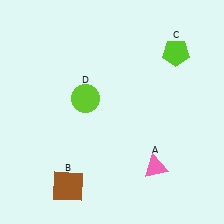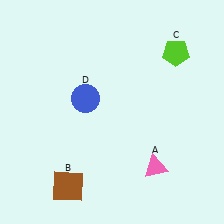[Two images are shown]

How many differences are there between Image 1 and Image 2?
There is 1 difference between the two images.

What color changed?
The circle (D) changed from lime in Image 1 to blue in Image 2.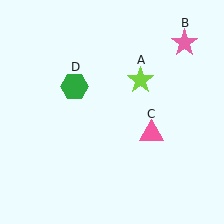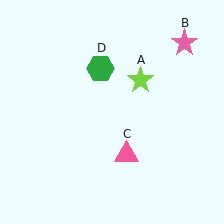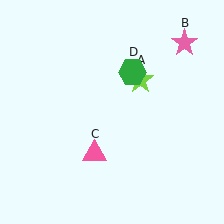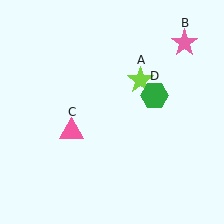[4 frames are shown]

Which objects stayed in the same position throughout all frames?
Lime star (object A) and pink star (object B) remained stationary.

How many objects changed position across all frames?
2 objects changed position: pink triangle (object C), green hexagon (object D).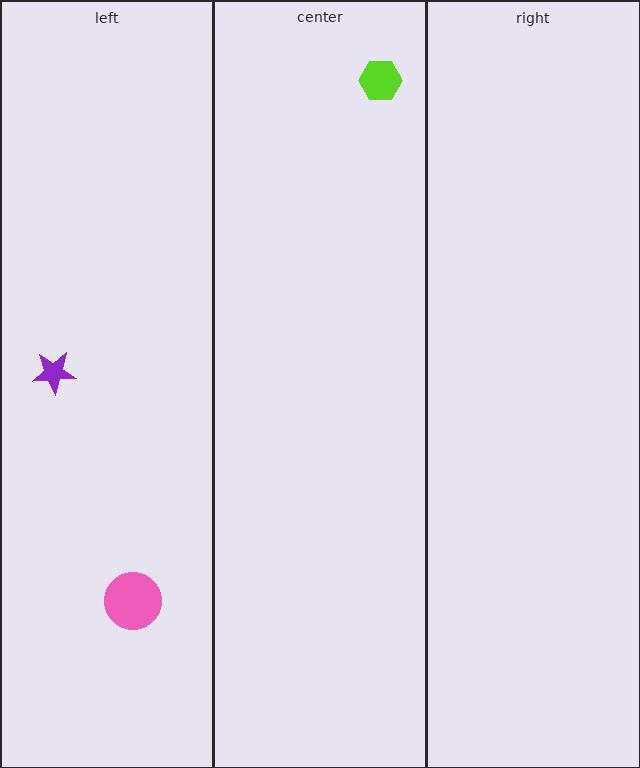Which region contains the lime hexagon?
The center region.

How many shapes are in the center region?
1.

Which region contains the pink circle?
The left region.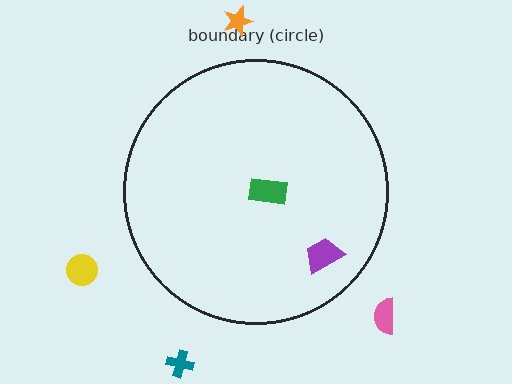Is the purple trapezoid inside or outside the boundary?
Inside.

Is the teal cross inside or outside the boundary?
Outside.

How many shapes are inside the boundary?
2 inside, 4 outside.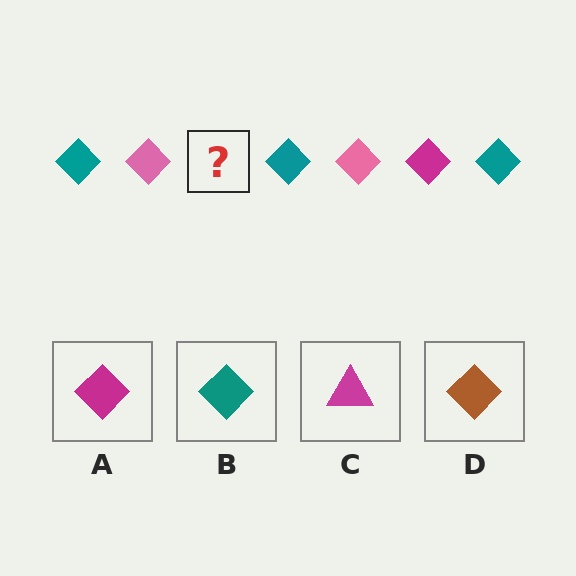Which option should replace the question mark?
Option A.